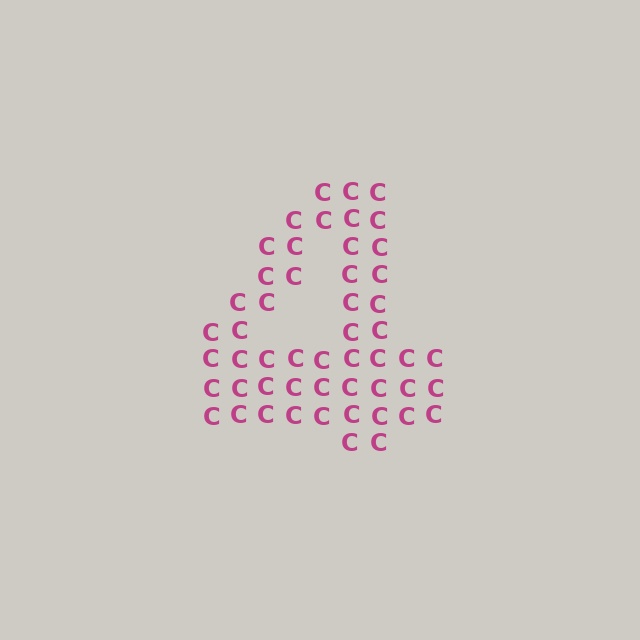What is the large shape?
The large shape is the digit 4.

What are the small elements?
The small elements are letter C's.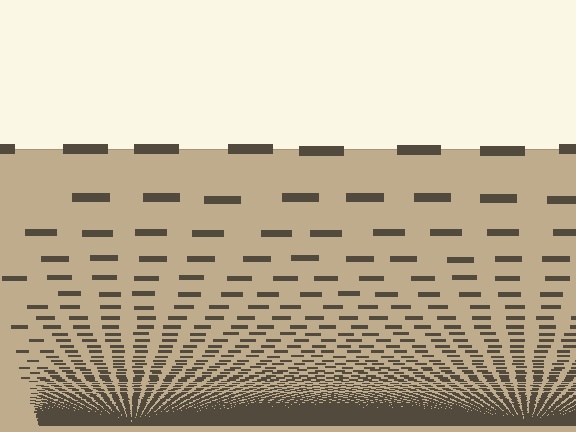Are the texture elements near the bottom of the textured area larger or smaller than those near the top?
Smaller. The gradient is inverted — elements near the bottom are smaller and denser.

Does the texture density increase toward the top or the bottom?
Density increases toward the bottom.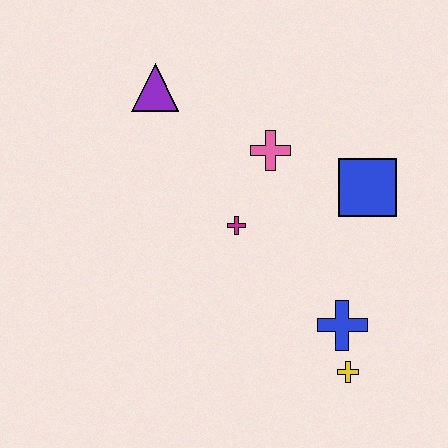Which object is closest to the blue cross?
The yellow cross is closest to the blue cross.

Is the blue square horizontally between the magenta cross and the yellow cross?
No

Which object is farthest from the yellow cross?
The purple triangle is farthest from the yellow cross.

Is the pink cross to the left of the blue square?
Yes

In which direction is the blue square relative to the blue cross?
The blue square is above the blue cross.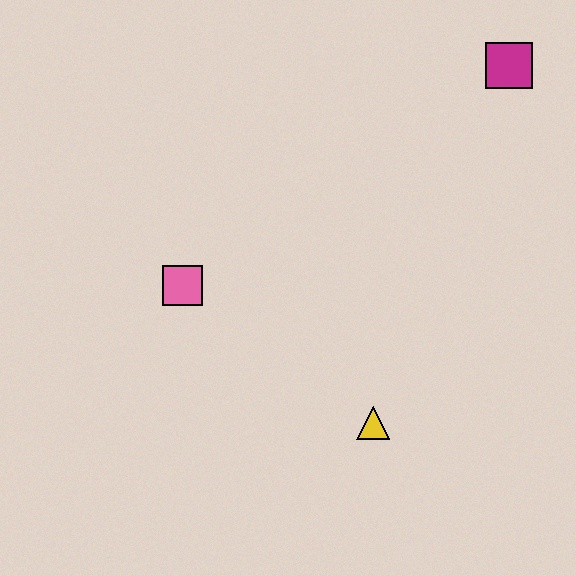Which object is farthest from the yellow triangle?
The magenta square is farthest from the yellow triangle.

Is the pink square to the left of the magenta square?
Yes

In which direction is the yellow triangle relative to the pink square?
The yellow triangle is to the right of the pink square.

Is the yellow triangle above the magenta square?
No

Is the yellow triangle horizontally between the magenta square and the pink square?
Yes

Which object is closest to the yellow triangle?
The pink square is closest to the yellow triangle.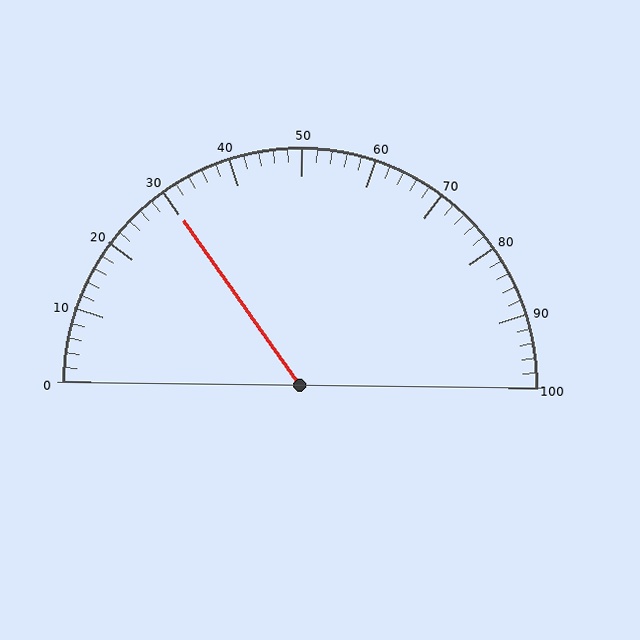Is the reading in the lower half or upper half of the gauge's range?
The reading is in the lower half of the range (0 to 100).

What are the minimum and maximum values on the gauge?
The gauge ranges from 0 to 100.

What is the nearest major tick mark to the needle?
The nearest major tick mark is 30.